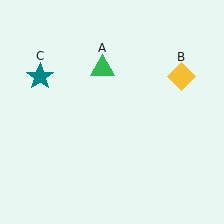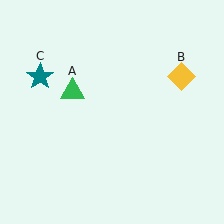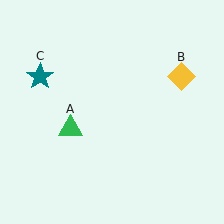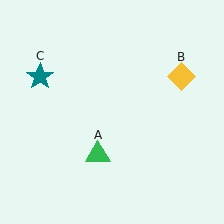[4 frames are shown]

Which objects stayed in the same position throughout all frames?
Yellow diamond (object B) and teal star (object C) remained stationary.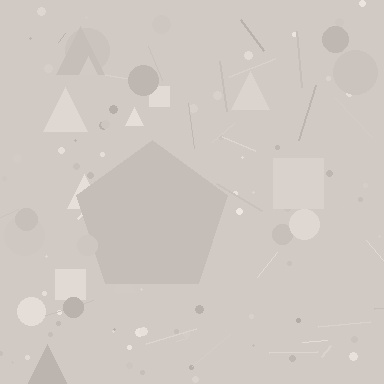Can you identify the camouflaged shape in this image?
The camouflaged shape is a pentagon.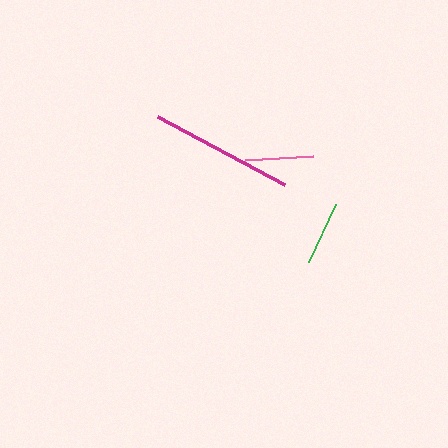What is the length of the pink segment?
The pink segment is approximately 68 pixels long.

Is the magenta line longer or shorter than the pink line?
The magenta line is longer than the pink line.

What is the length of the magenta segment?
The magenta segment is approximately 144 pixels long.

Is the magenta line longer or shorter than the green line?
The magenta line is longer than the green line.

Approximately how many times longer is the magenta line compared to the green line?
The magenta line is approximately 2.2 times the length of the green line.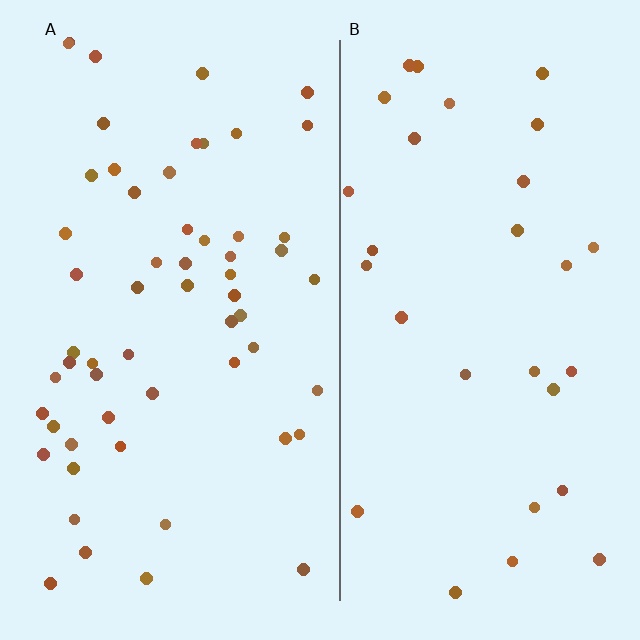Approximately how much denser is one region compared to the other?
Approximately 1.9× — region A over region B.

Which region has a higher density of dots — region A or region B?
A (the left).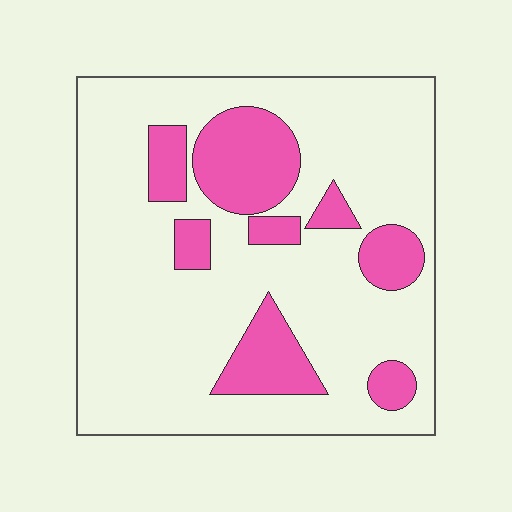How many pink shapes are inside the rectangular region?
8.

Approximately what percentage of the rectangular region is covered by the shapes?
Approximately 20%.